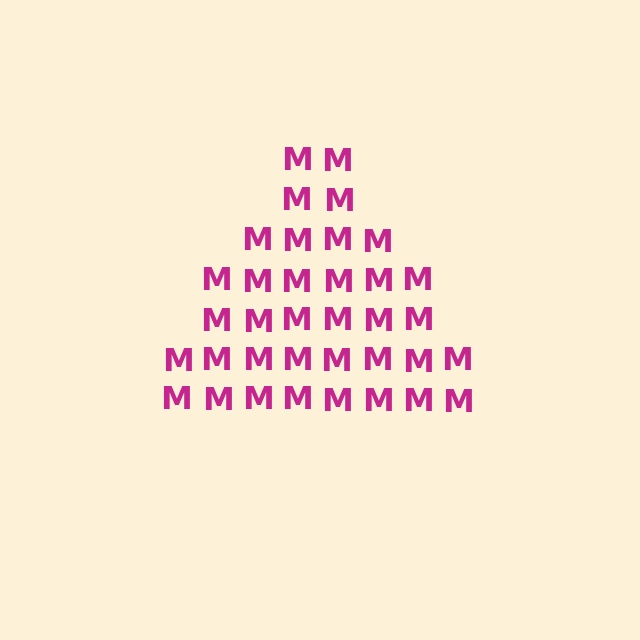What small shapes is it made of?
It is made of small letter M's.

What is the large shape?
The large shape is a triangle.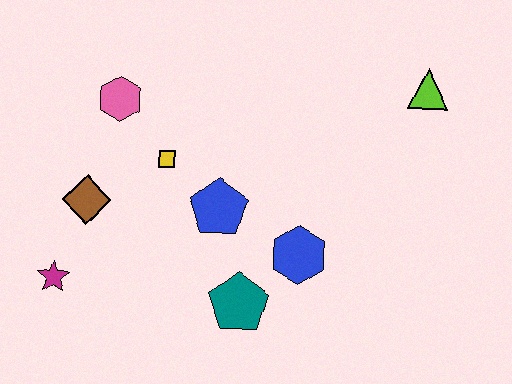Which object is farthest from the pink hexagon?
The lime triangle is farthest from the pink hexagon.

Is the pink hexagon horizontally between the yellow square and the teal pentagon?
No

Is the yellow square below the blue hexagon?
No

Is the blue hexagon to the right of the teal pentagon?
Yes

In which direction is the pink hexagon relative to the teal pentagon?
The pink hexagon is above the teal pentagon.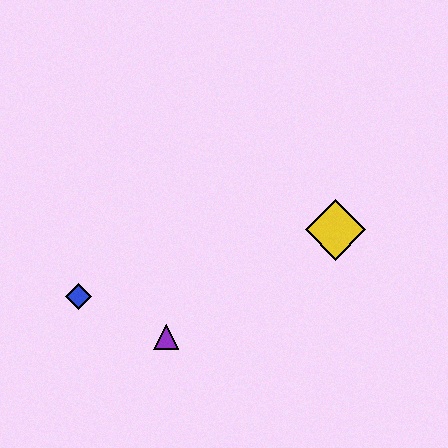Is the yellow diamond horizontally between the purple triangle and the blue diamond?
No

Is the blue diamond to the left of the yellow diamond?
Yes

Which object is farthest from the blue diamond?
The yellow diamond is farthest from the blue diamond.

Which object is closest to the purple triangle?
The blue diamond is closest to the purple triangle.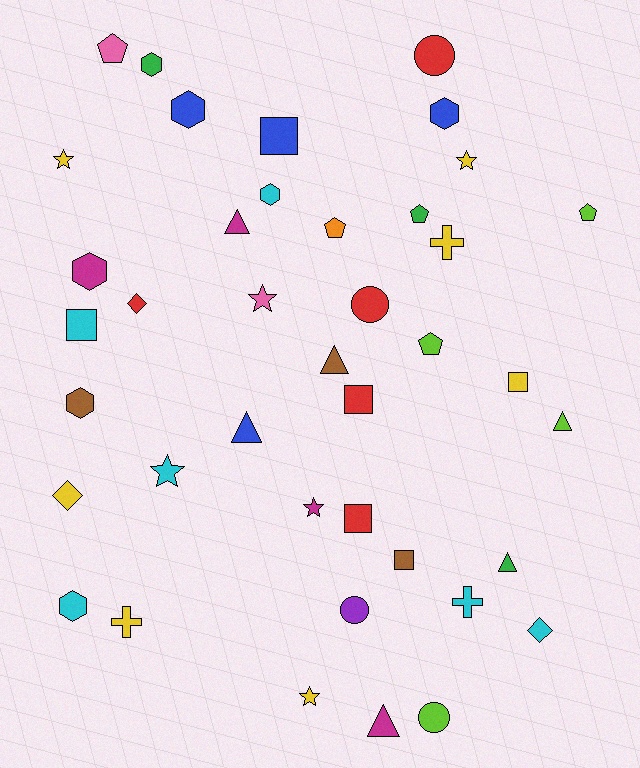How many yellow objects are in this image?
There are 7 yellow objects.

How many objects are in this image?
There are 40 objects.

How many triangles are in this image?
There are 6 triangles.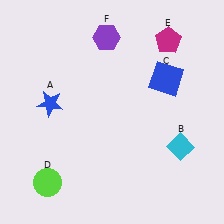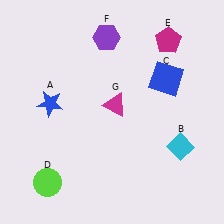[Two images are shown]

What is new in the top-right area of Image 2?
A magenta triangle (G) was added in the top-right area of Image 2.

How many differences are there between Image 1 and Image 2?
There is 1 difference between the two images.